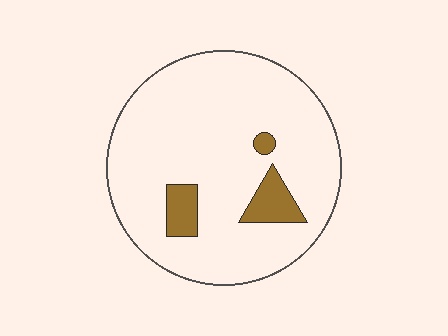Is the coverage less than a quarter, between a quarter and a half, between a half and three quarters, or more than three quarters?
Less than a quarter.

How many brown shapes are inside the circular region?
3.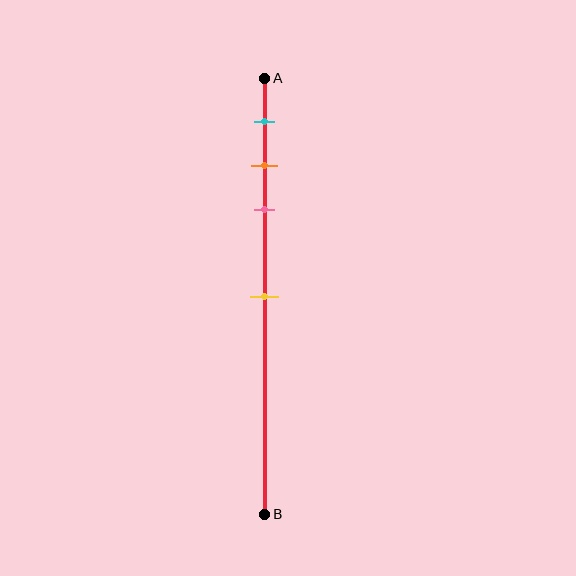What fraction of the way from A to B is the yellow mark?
The yellow mark is approximately 50% (0.5) of the way from A to B.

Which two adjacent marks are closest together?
The orange and pink marks are the closest adjacent pair.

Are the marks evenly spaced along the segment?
No, the marks are not evenly spaced.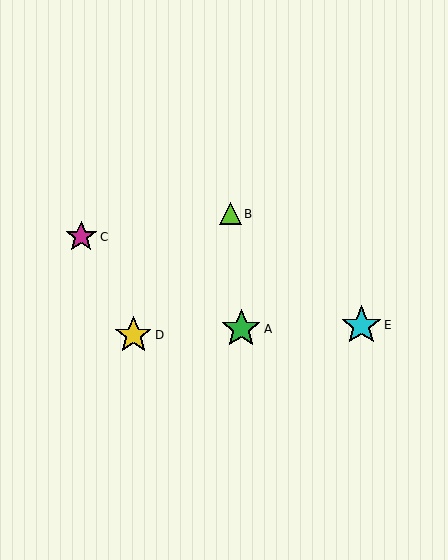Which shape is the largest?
The cyan star (labeled E) is the largest.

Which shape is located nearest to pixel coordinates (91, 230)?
The magenta star (labeled C) at (81, 237) is nearest to that location.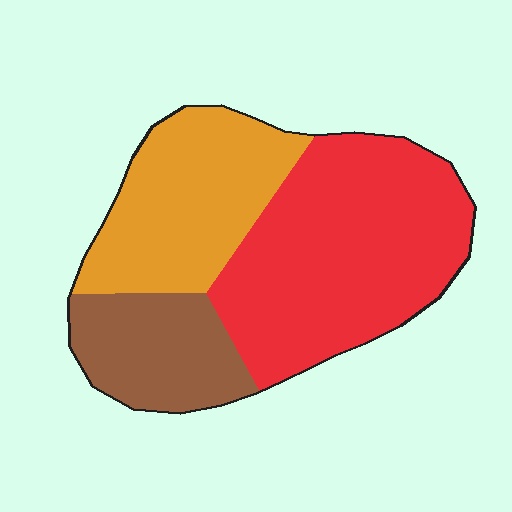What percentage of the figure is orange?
Orange covers 31% of the figure.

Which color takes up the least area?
Brown, at roughly 20%.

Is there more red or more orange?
Red.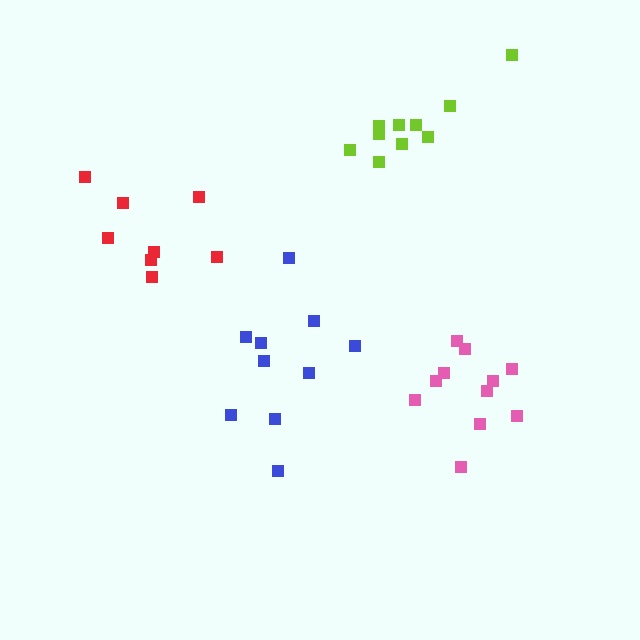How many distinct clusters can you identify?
There are 4 distinct clusters.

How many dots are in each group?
Group 1: 11 dots, Group 2: 10 dots, Group 3: 10 dots, Group 4: 8 dots (39 total).